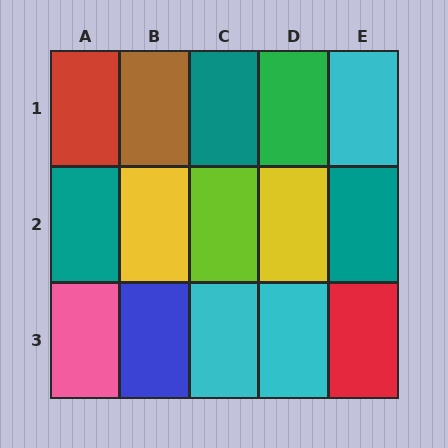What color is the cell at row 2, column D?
Yellow.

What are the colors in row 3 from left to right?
Pink, blue, cyan, cyan, red.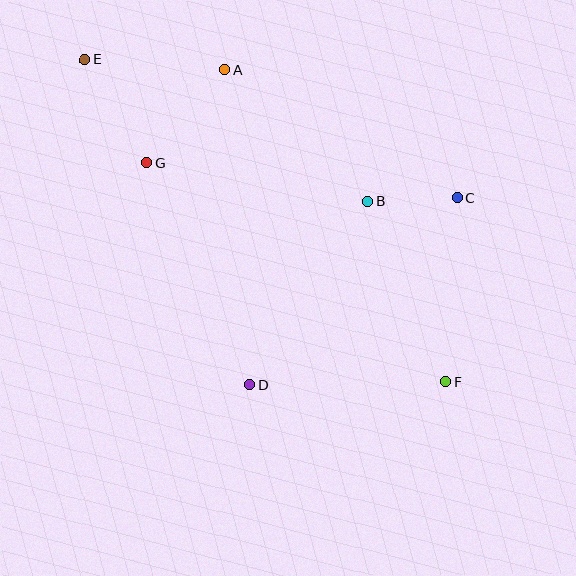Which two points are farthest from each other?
Points E and F are farthest from each other.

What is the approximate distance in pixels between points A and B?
The distance between A and B is approximately 194 pixels.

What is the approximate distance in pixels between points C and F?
The distance between C and F is approximately 185 pixels.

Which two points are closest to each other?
Points B and C are closest to each other.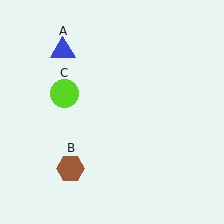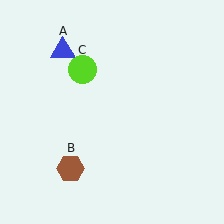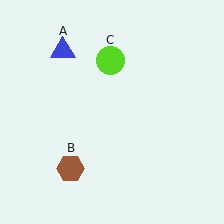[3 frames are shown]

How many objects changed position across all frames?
1 object changed position: lime circle (object C).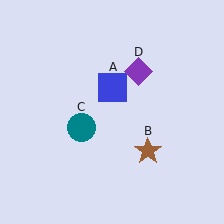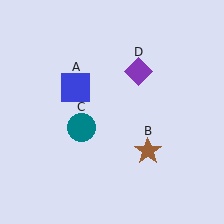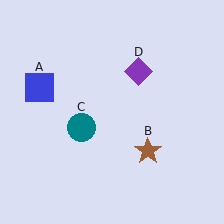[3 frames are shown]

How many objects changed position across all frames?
1 object changed position: blue square (object A).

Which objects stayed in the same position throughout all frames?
Brown star (object B) and teal circle (object C) and purple diamond (object D) remained stationary.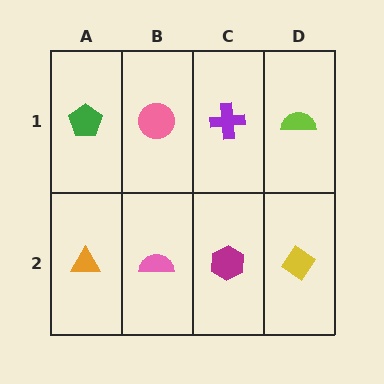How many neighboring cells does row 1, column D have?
2.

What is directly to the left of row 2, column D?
A magenta hexagon.